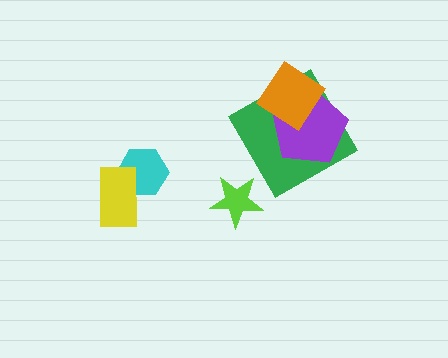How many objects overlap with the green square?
2 objects overlap with the green square.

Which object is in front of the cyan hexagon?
The yellow rectangle is in front of the cyan hexagon.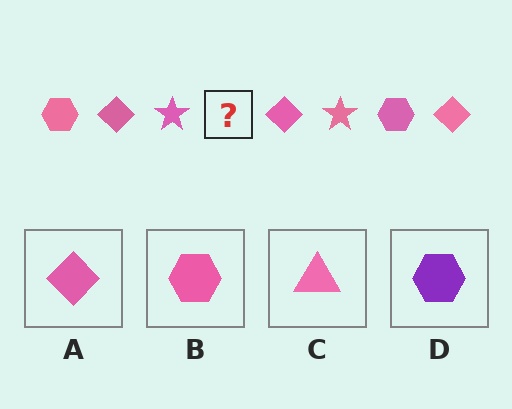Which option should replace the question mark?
Option B.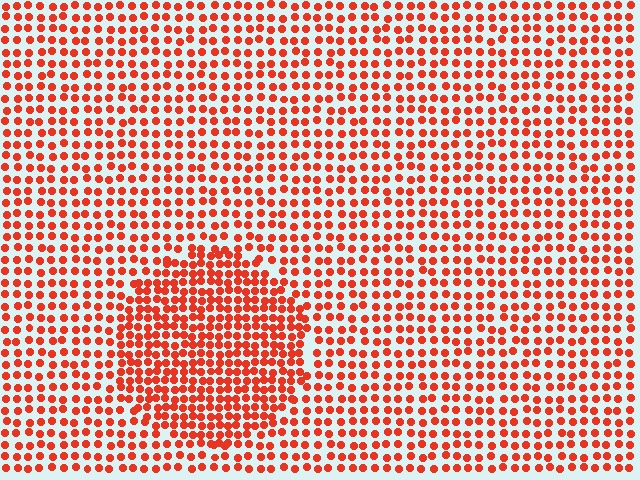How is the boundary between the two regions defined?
The boundary is defined by a change in element density (approximately 1.7x ratio). All elements are the same color, size, and shape.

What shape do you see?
I see a circle.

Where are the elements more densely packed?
The elements are more densely packed inside the circle boundary.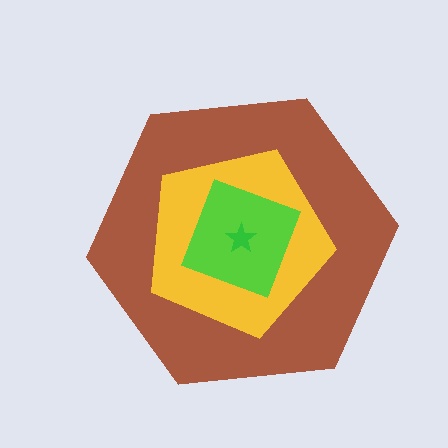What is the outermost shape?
The brown hexagon.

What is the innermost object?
The green star.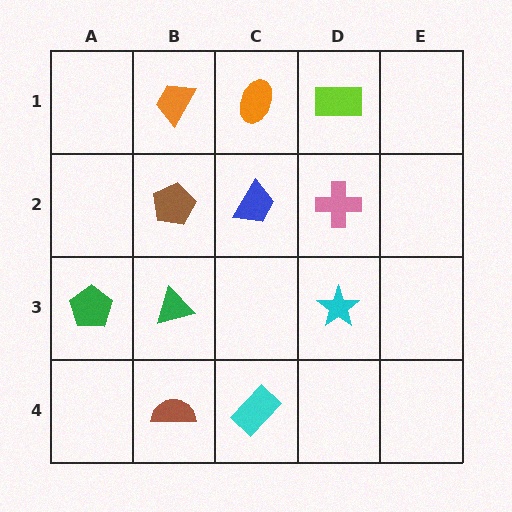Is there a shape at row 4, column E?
No, that cell is empty.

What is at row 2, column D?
A pink cross.